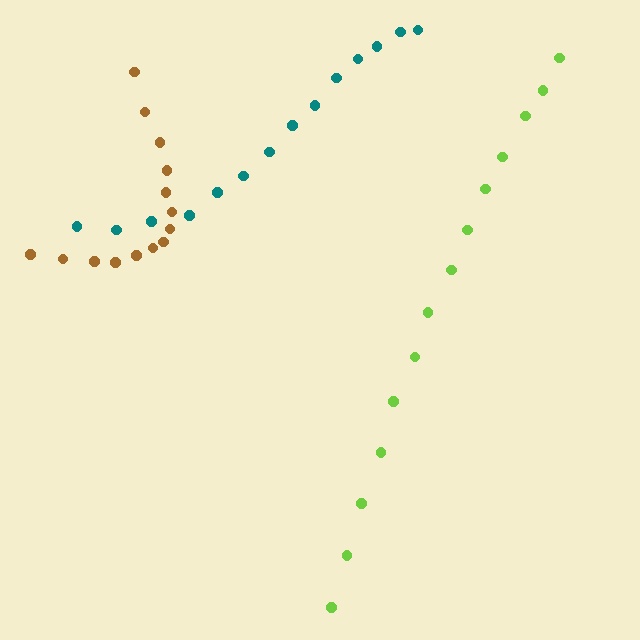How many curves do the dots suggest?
There are 3 distinct paths.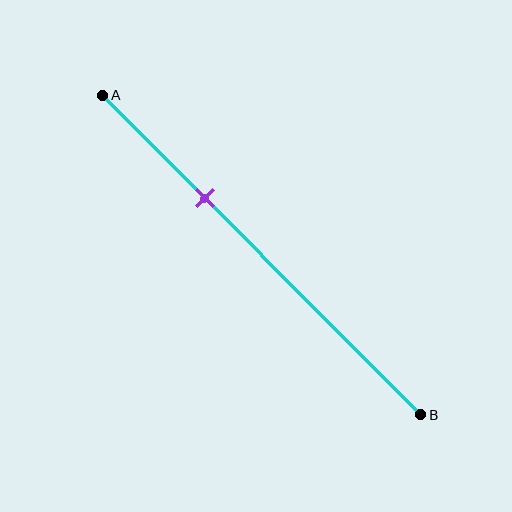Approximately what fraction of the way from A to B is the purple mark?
The purple mark is approximately 30% of the way from A to B.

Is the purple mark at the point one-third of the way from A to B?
Yes, the mark is approximately at the one-third point.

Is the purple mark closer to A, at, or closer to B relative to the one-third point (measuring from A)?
The purple mark is approximately at the one-third point of segment AB.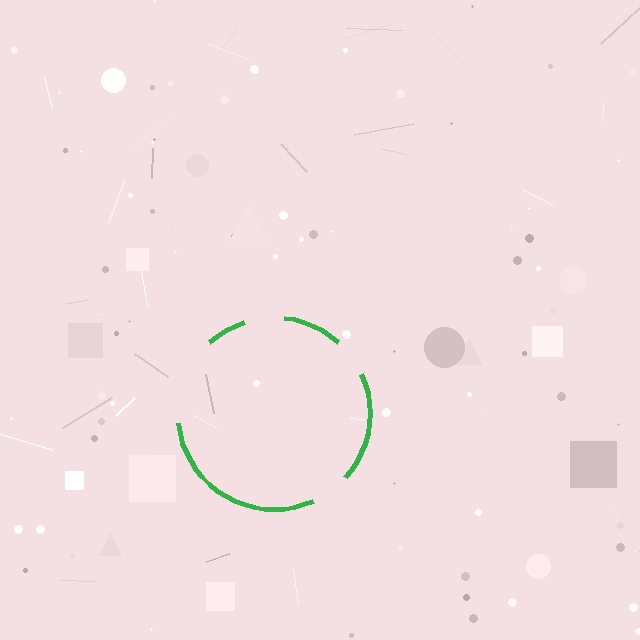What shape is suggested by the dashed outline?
The dashed outline suggests a circle.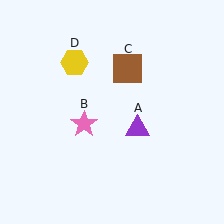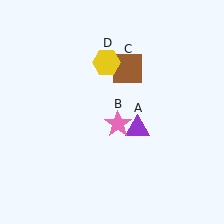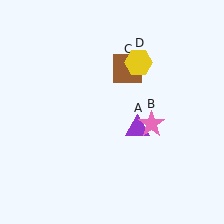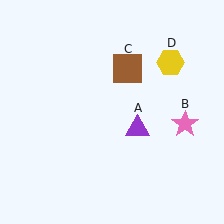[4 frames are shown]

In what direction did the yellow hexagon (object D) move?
The yellow hexagon (object D) moved right.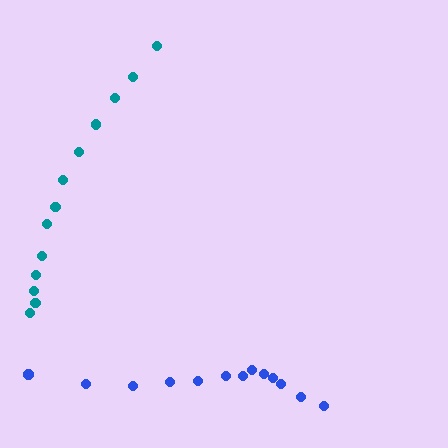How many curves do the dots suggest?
There are 2 distinct paths.